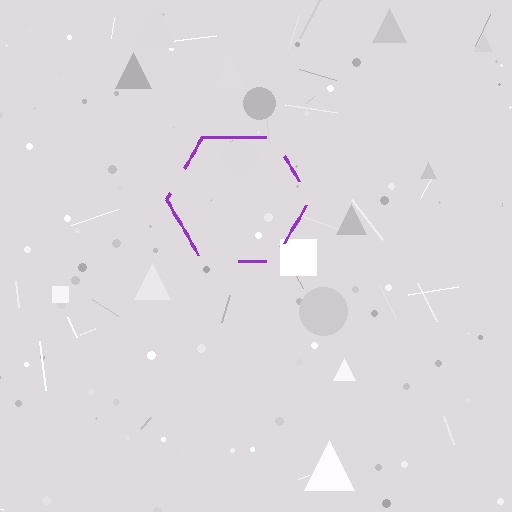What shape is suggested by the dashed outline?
The dashed outline suggests a hexagon.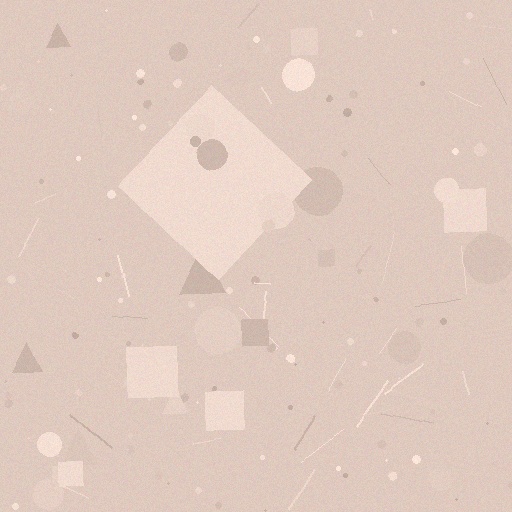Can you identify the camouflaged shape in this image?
The camouflaged shape is a diamond.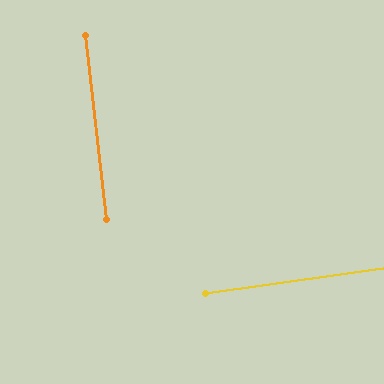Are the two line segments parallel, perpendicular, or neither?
Perpendicular — they meet at approximately 88°.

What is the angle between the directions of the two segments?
Approximately 88 degrees.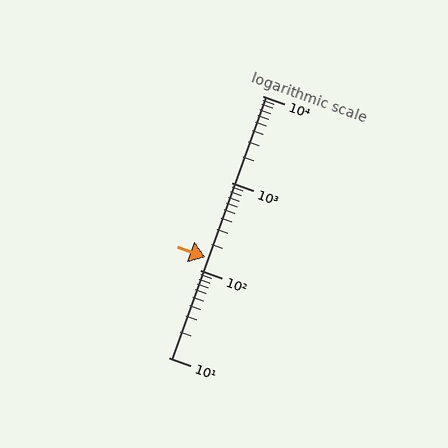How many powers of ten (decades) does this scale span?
The scale spans 3 decades, from 10 to 10000.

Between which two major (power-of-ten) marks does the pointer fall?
The pointer is between 100 and 1000.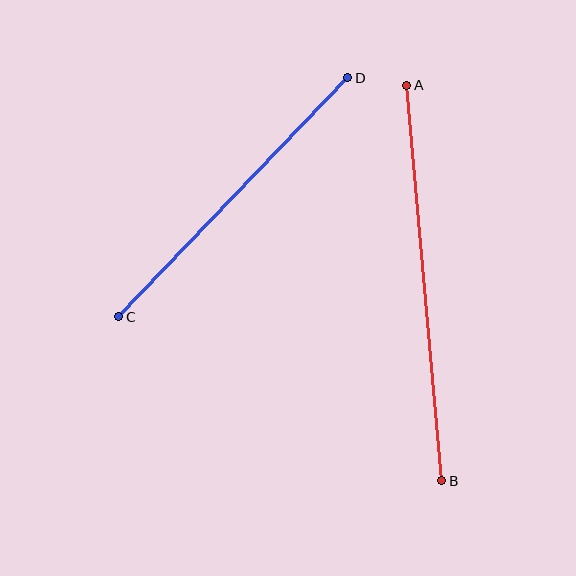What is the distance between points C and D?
The distance is approximately 331 pixels.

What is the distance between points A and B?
The distance is approximately 397 pixels.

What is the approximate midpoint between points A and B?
The midpoint is at approximately (424, 283) pixels.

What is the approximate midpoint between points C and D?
The midpoint is at approximately (233, 197) pixels.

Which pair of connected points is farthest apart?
Points A and B are farthest apart.